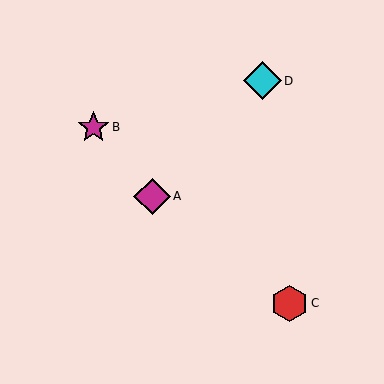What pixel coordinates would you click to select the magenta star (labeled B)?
Click at (94, 127) to select the magenta star B.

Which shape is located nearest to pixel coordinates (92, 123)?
The magenta star (labeled B) at (94, 127) is nearest to that location.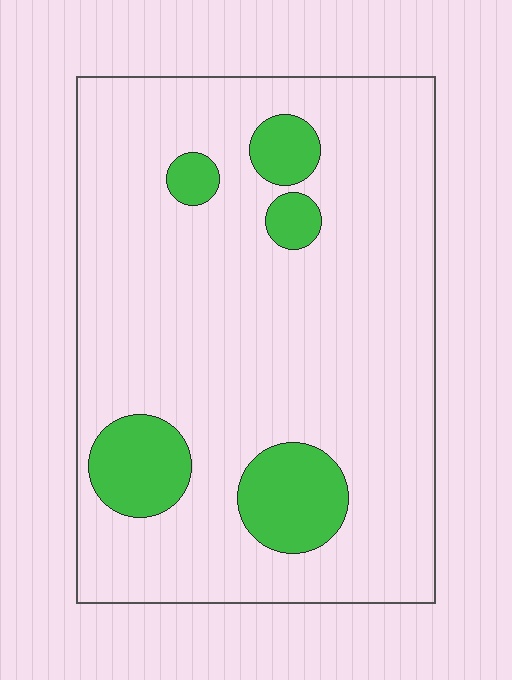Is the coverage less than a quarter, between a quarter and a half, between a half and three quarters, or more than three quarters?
Less than a quarter.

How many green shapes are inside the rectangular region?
5.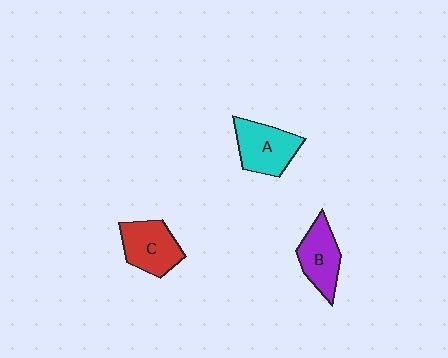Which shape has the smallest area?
Shape B (purple).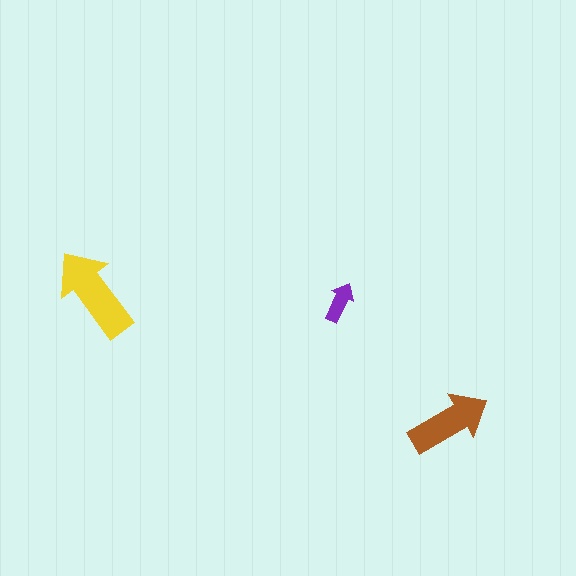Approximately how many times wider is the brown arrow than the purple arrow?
About 2 times wider.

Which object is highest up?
The yellow arrow is topmost.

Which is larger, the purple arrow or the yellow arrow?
The yellow one.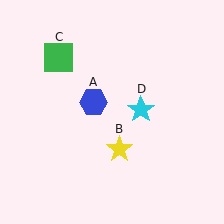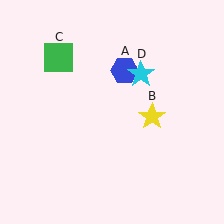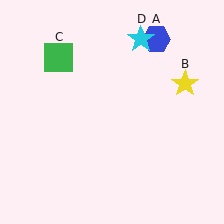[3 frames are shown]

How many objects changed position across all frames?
3 objects changed position: blue hexagon (object A), yellow star (object B), cyan star (object D).